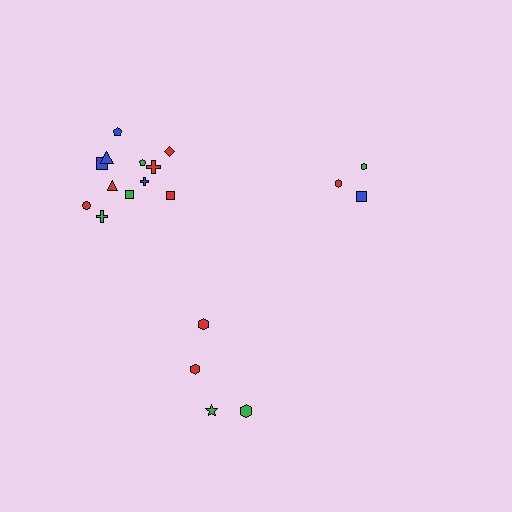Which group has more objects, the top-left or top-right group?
The top-left group.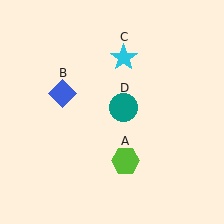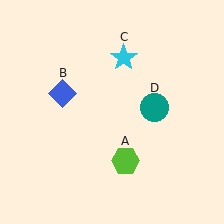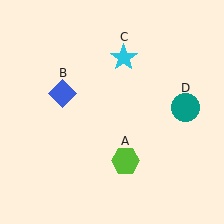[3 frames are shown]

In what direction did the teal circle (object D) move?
The teal circle (object D) moved right.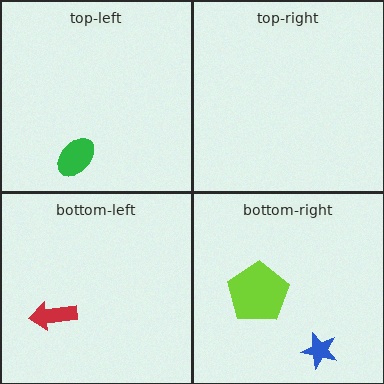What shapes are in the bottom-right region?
The blue star, the lime pentagon.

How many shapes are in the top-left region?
1.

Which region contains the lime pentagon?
The bottom-right region.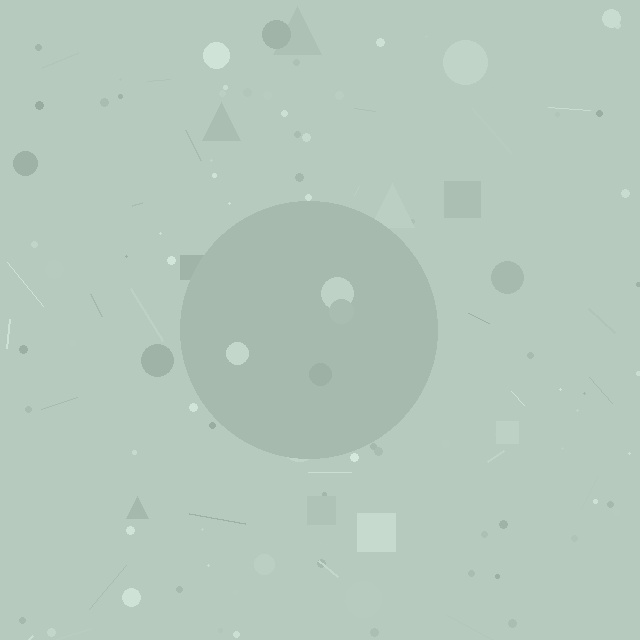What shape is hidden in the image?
A circle is hidden in the image.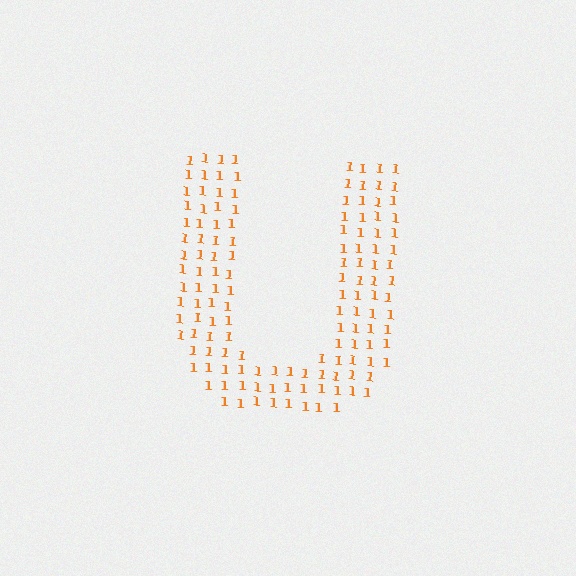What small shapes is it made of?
It is made of small digit 1's.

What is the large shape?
The large shape is the letter U.